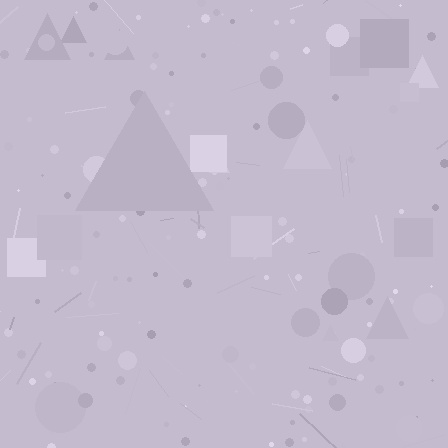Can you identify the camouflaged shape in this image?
The camouflaged shape is a triangle.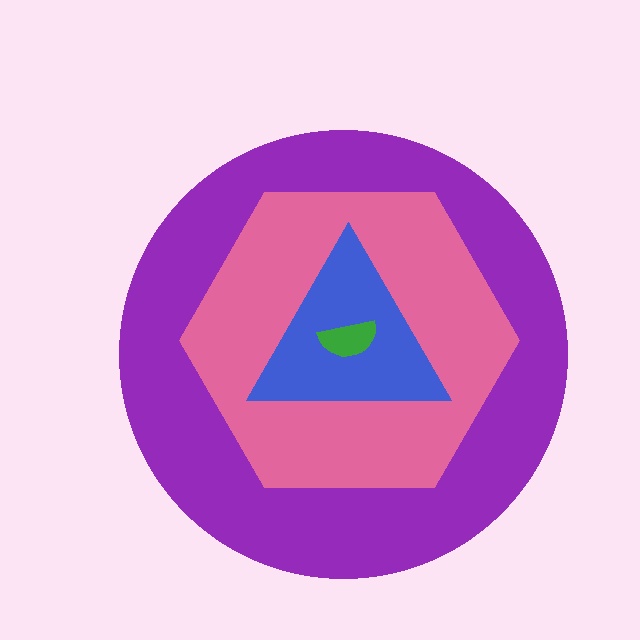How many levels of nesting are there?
4.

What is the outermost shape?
The purple circle.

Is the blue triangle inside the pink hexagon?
Yes.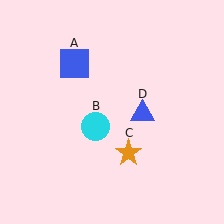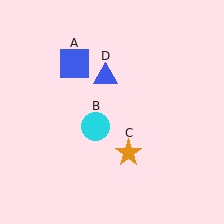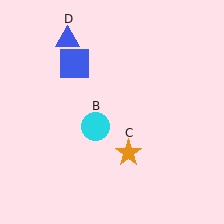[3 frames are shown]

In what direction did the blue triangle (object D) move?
The blue triangle (object D) moved up and to the left.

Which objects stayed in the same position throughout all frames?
Blue square (object A) and cyan circle (object B) and orange star (object C) remained stationary.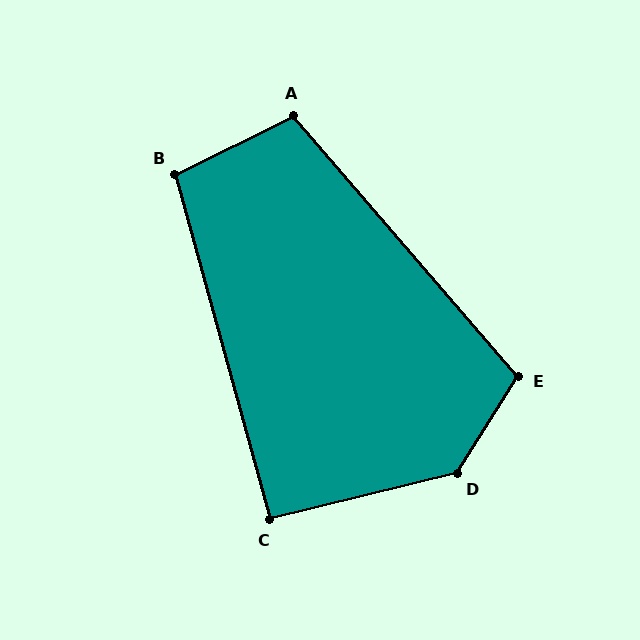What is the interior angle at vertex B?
Approximately 101 degrees (obtuse).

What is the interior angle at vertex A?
Approximately 105 degrees (obtuse).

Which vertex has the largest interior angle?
D, at approximately 136 degrees.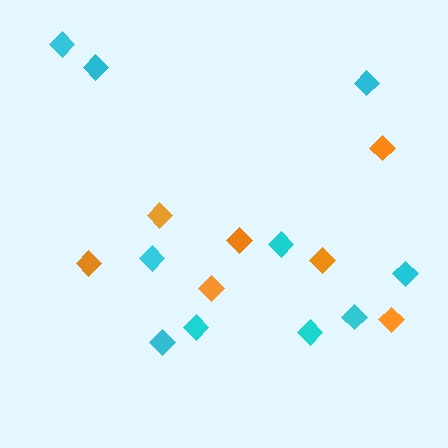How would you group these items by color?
There are 2 groups: one group of orange diamonds (7) and one group of cyan diamonds (10).